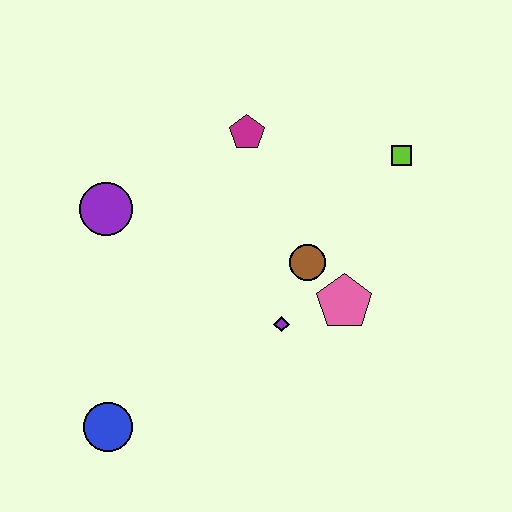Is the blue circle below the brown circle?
Yes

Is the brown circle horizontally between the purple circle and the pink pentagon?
Yes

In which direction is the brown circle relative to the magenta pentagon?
The brown circle is below the magenta pentagon.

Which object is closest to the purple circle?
The magenta pentagon is closest to the purple circle.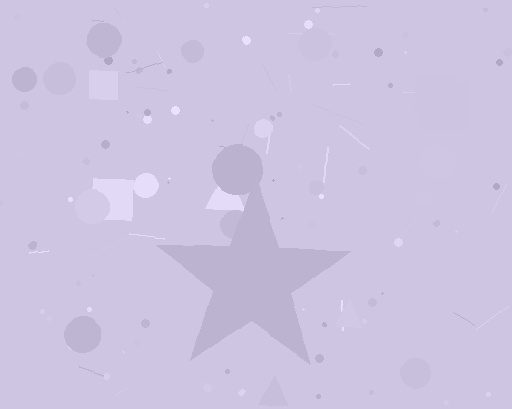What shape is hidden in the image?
A star is hidden in the image.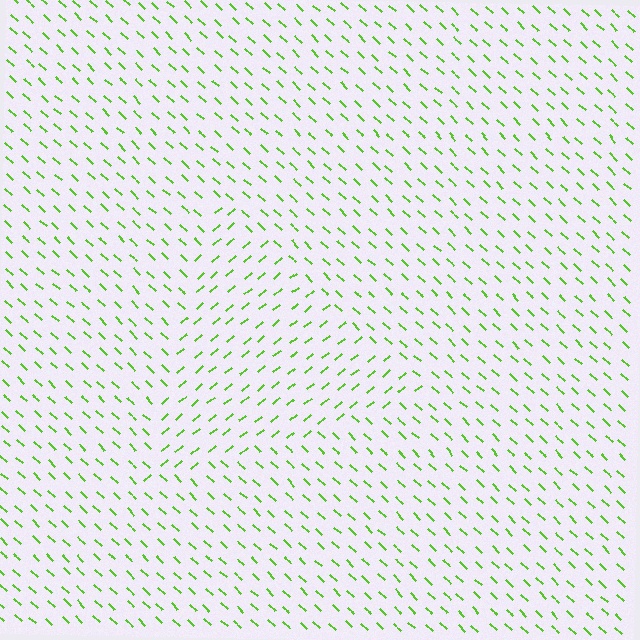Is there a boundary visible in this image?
Yes, there is a texture boundary formed by a change in line orientation.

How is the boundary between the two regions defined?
The boundary is defined purely by a change in line orientation (approximately 82 degrees difference). All lines are the same color and thickness.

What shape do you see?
I see a triangle.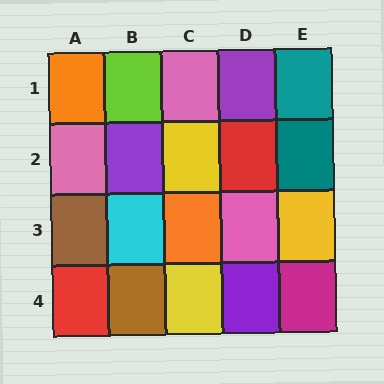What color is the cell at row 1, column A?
Orange.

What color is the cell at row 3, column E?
Yellow.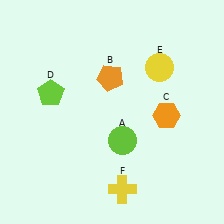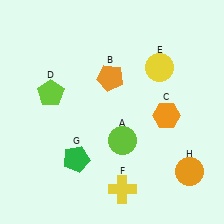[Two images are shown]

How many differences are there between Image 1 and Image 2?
There are 2 differences between the two images.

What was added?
A green pentagon (G), an orange circle (H) were added in Image 2.